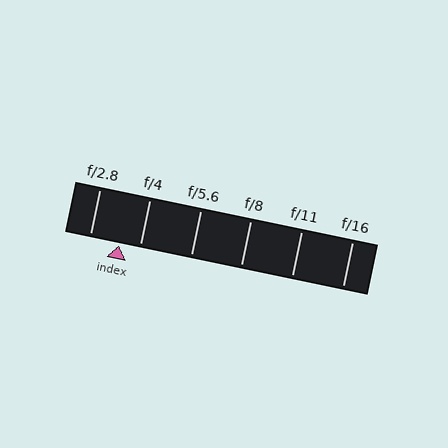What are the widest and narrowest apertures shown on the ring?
The widest aperture shown is f/2.8 and the narrowest is f/16.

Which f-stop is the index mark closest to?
The index mark is closest to f/4.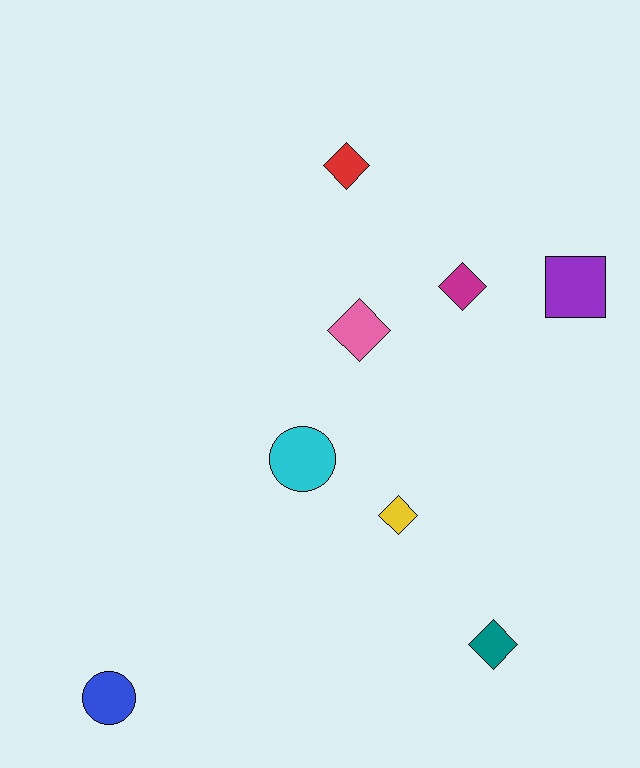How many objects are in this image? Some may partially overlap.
There are 8 objects.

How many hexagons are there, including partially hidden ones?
There are no hexagons.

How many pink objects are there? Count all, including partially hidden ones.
There is 1 pink object.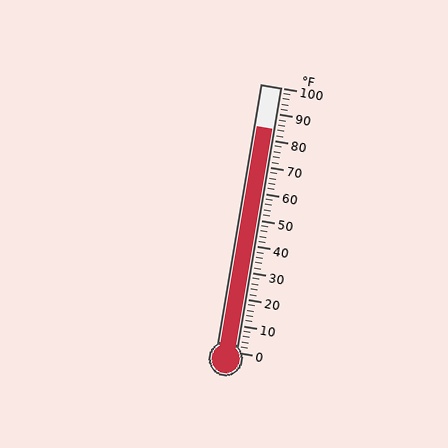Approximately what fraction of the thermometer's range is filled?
The thermometer is filled to approximately 85% of its range.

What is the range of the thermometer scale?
The thermometer scale ranges from 0°F to 100°F.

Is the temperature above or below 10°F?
The temperature is above 10°F.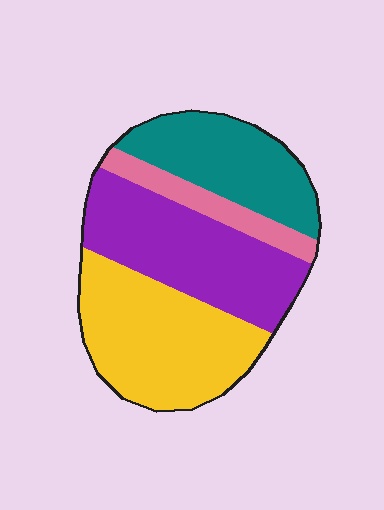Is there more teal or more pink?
Teal.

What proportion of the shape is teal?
Teal covers 24% of the shape.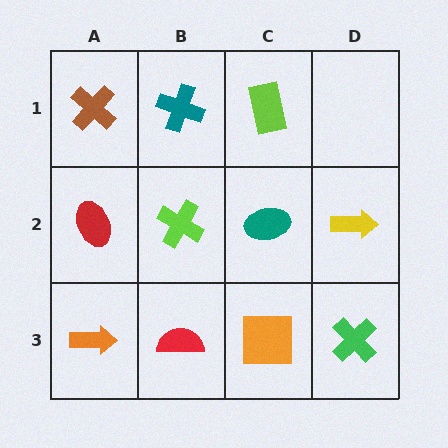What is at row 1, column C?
A lime rectangle.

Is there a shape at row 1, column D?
No, that cell is empty.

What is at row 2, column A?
A red ellipse.